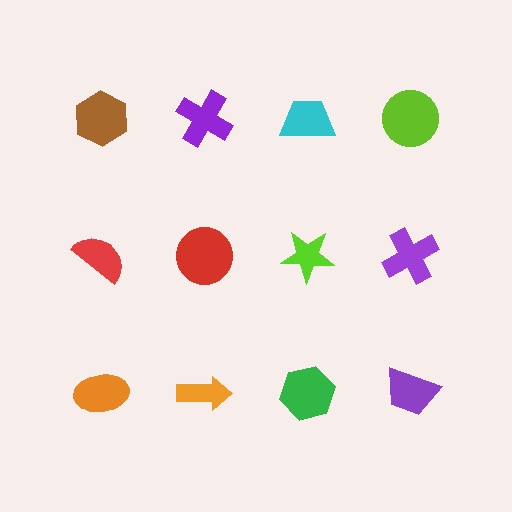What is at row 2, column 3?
A lime star.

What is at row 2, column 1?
A red semicircle.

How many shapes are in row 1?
4 shapes.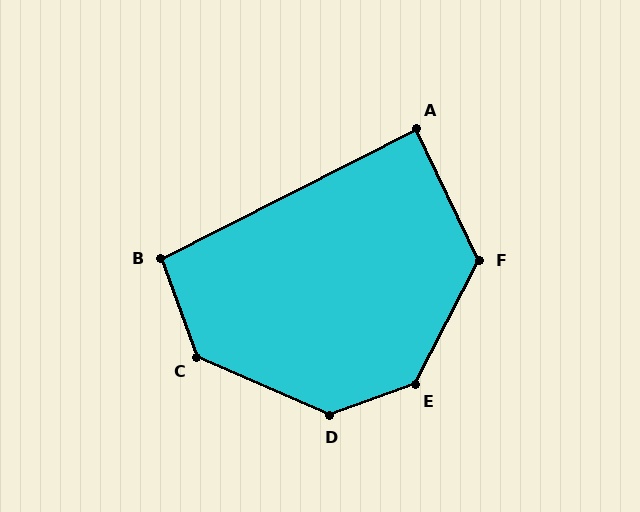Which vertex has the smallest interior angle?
A, at approximately 89 degrees.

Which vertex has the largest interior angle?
E, at approximately 138 degrees.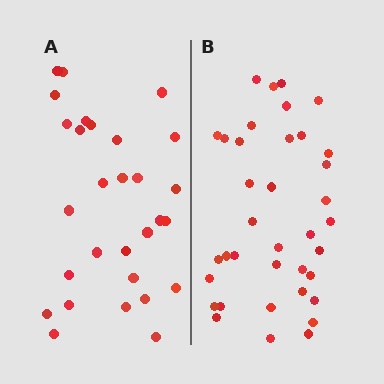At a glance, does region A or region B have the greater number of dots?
Region B (the right region) has more dots.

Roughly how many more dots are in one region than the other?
Region B has roughly 8 or so more dots than region A.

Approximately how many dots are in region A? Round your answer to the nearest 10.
About 30 dots. (The exact count is 29, which rounds to 30.)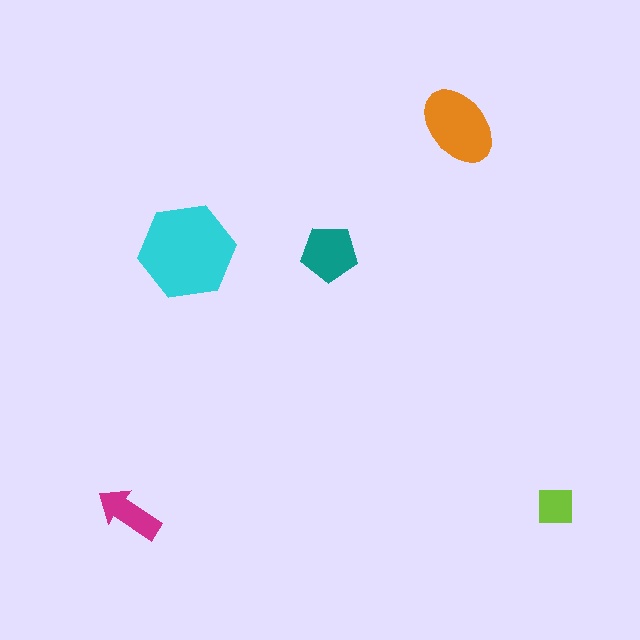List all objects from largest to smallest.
The cyan hexagon, the orange ellipse, the teal pentagon, the magenta arrow, the lime square.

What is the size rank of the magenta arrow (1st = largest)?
4th.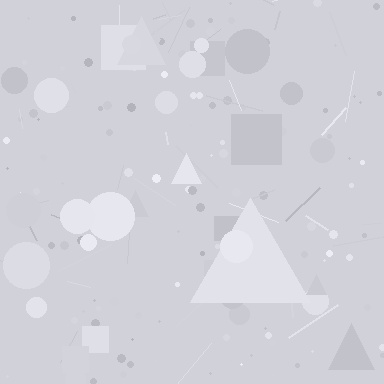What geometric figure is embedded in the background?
A triangle is embedded in the background.